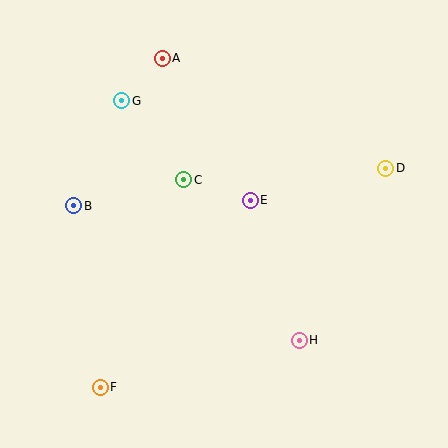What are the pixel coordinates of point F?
Point F is at (100, 387).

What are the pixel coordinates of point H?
Point H is at (299, 340).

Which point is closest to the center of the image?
Point E at (250, 200) is closest to the center.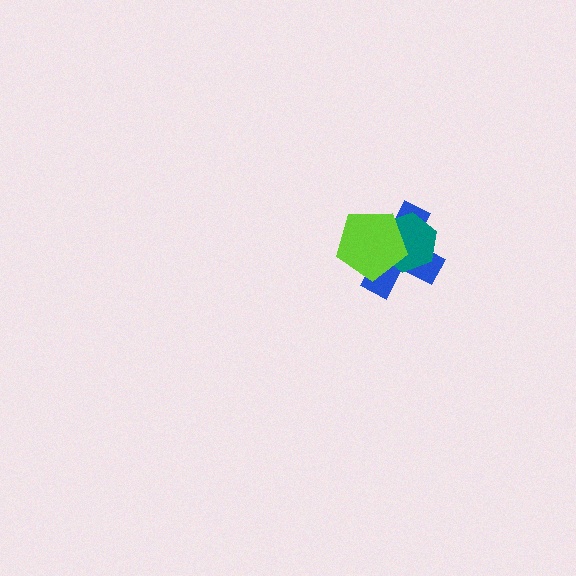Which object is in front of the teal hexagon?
The lime pentagon is in front of the teal hexagon.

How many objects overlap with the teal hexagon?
2 objects overlap with the teal hexagon.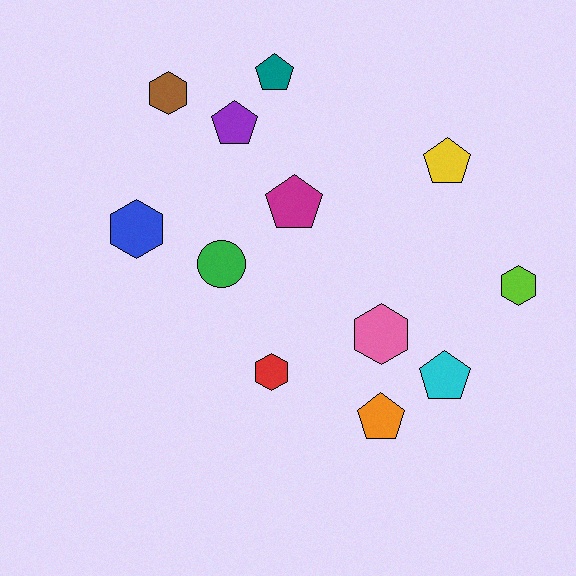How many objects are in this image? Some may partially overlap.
There are 12 objects.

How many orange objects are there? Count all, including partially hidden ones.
There is 1 orange object.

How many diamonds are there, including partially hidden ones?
There are no diamonds.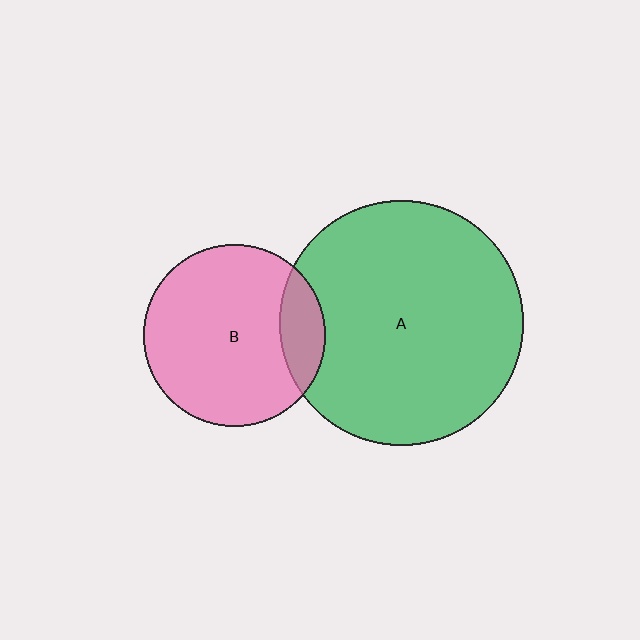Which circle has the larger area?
Circle A (green).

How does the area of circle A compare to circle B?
Approximately 1.8 times.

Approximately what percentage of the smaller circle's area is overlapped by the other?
Approximately 15%.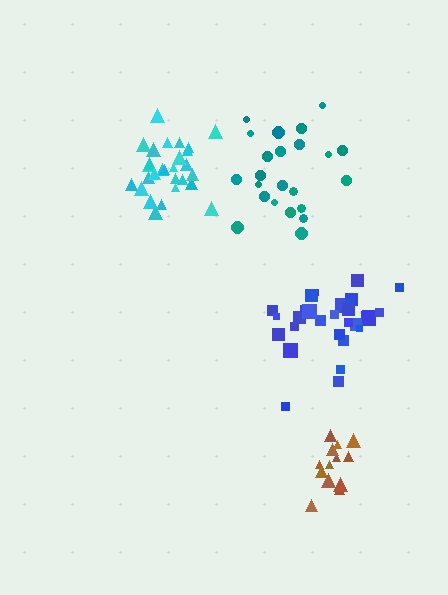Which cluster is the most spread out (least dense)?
Teal.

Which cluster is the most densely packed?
Cyan.